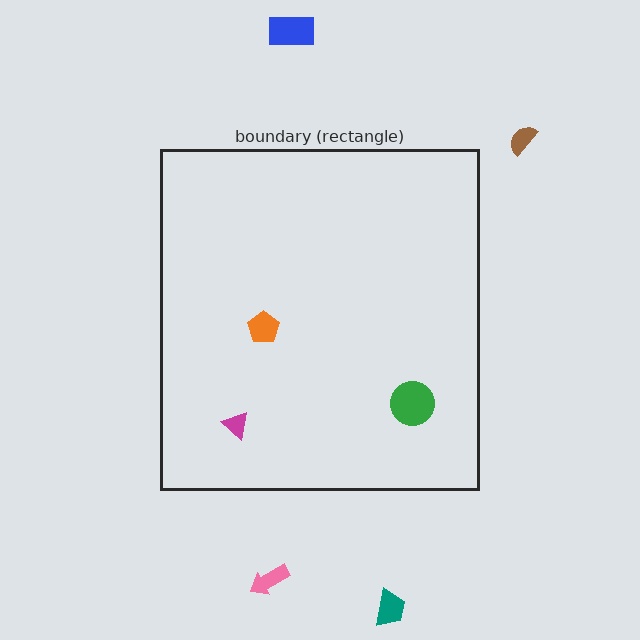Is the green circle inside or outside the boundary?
Inside.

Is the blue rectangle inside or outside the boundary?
Outside.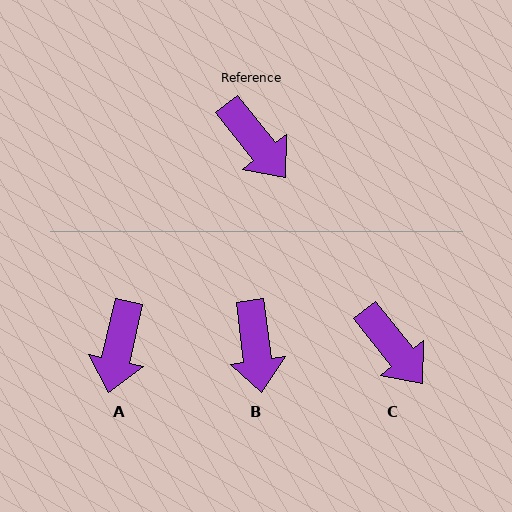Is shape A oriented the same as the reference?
No, it is off by about 51 degrees.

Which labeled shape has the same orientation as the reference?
C.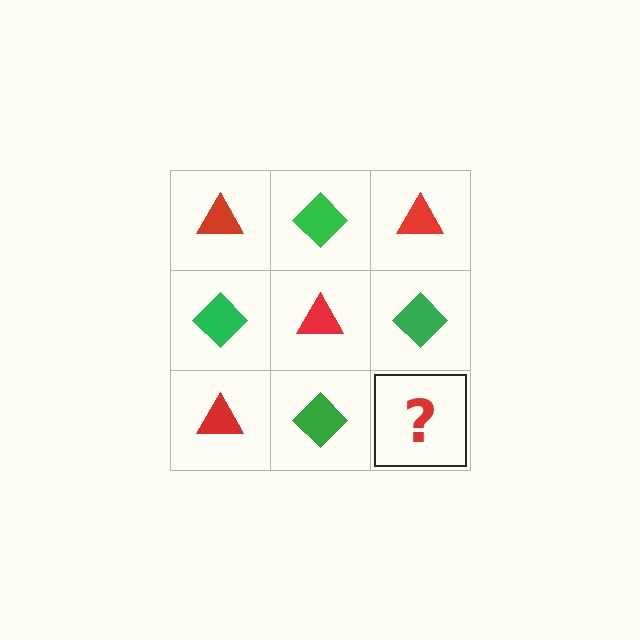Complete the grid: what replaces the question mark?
The question mark should be replaced with a red triangle.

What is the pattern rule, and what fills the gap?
The rule is that it alternates red triangle and green diamond in a checkerboard pattern. The gap should be filled with a red triangle.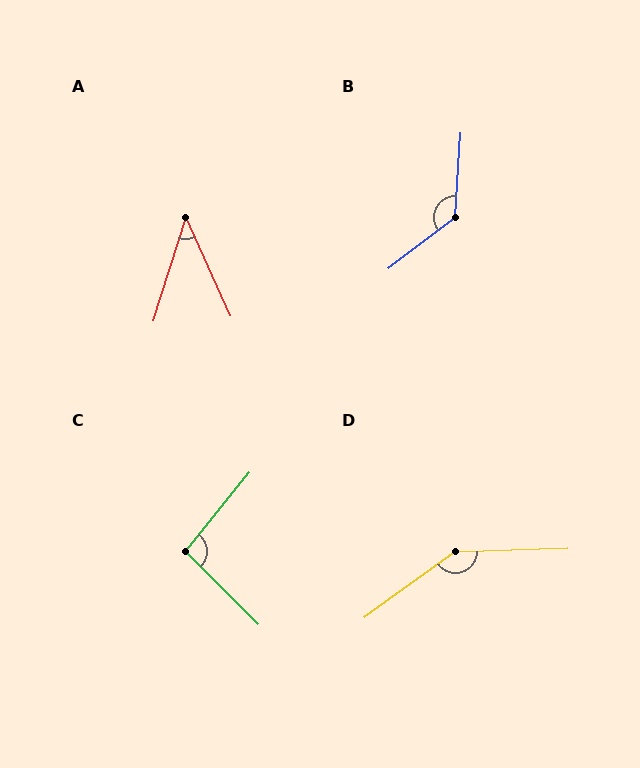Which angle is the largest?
D, at approximately 146 degrees.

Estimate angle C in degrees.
Approximately 96 degrees.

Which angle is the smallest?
A, at approximately 42 degrees.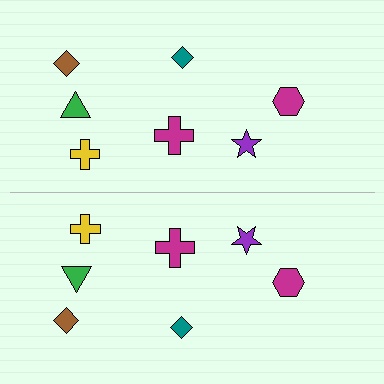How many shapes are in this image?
There are 14 shapes in this image.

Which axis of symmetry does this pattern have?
The pattern has a horizontal axis of symmetry running through the center of the image.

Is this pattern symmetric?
Yes, this pattern has bilateral (reflection) symmetry.